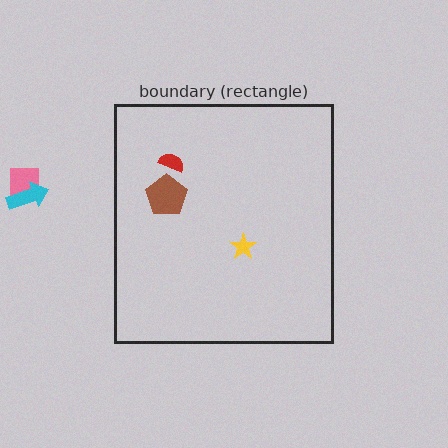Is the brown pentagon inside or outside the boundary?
Inside.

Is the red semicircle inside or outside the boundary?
Inside.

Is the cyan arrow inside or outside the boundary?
Outside.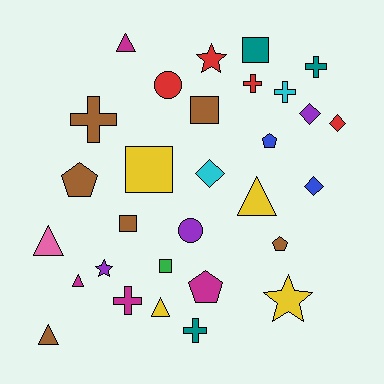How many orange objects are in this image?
There are no orange objects.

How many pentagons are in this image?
There are 4 pentagons.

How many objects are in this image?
There are 30 objects.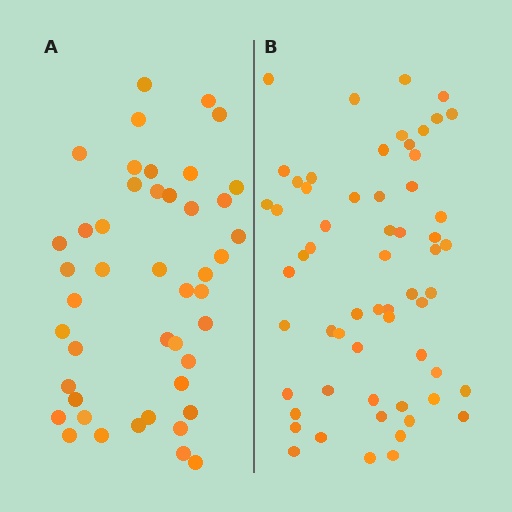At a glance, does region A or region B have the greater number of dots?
Region B (the right region) has more dots.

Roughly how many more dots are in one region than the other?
Region B has approximately 15 more dots than region A.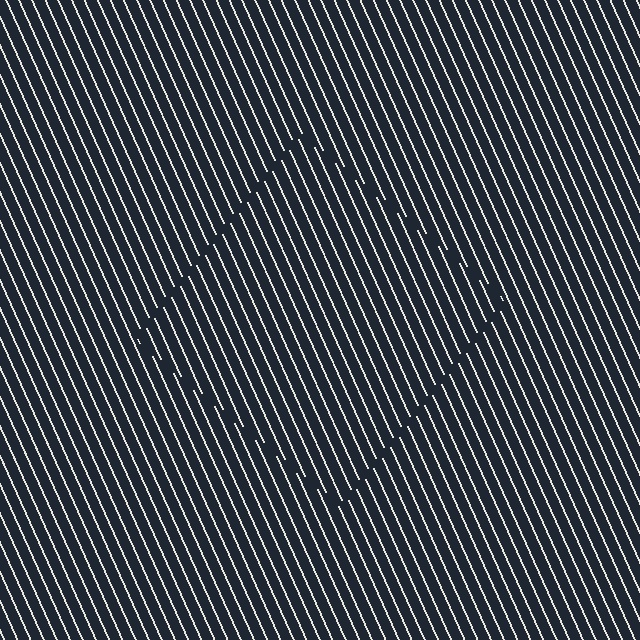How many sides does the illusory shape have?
4 sides — the line-ends trace a square.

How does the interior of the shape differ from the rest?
The interior of the shape contains the same grating, shifted by half a period — the contour is defined by the phase discontinuity where line-ends from the inner and outer gratings abut.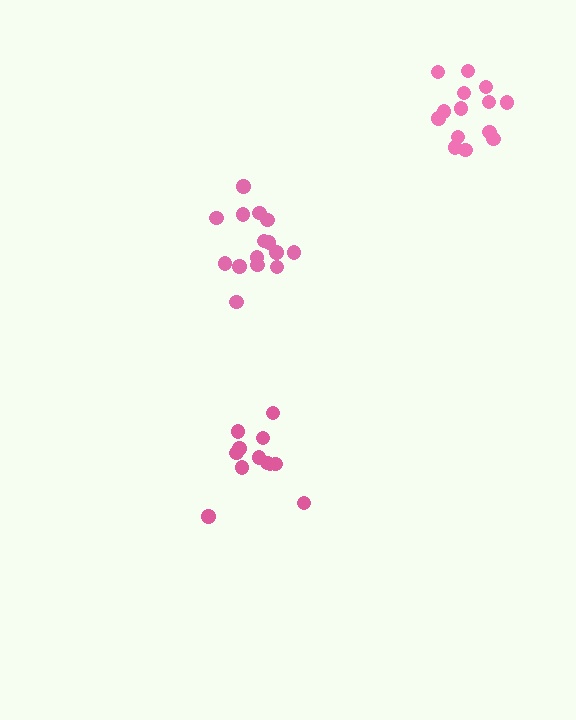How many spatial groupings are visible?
There are 3 spatial groupings.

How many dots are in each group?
Group 1: 15 dots, Group 2: 14 dots, Group 3: 12 dots (41 total).